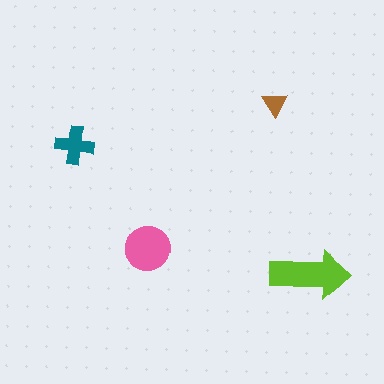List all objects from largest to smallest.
The lime arrow, the pink circle, the teal cross, the brown triangle.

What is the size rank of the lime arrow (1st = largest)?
1st.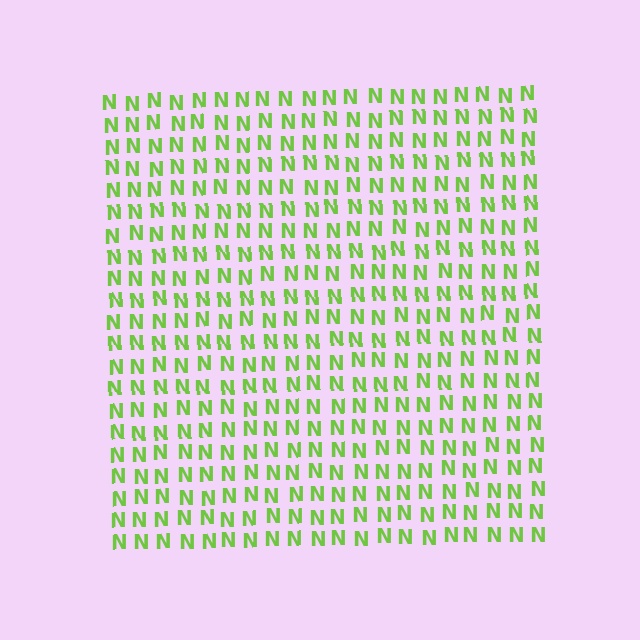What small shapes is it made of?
It is made of small letter N's.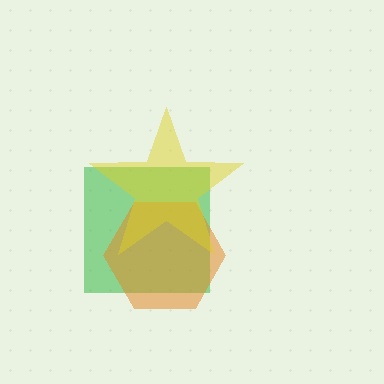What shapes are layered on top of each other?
The layered shapes are: a green square, an orange hexagon, a yellow star.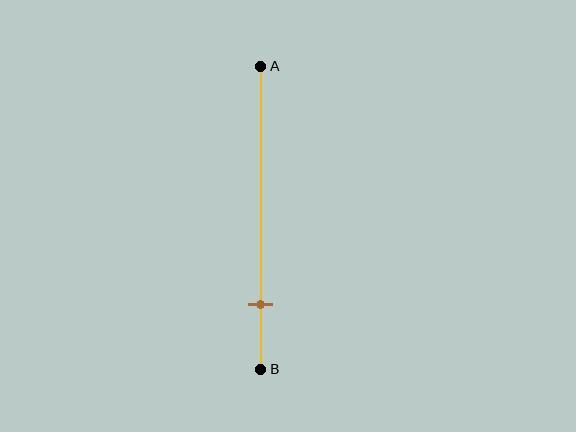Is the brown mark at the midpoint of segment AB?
No, the mark is at about 80% from A, not at the 50% midpoint.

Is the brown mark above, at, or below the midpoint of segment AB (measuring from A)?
The brown mark is below the midpoint of segment AB.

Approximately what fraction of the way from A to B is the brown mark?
The brown mark is approximately 80% of the way from A to B.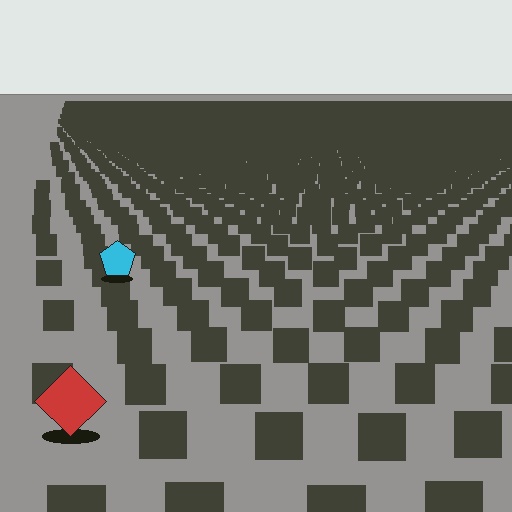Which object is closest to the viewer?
The red diamond is closest. The texture marks near it are larger and more spread out.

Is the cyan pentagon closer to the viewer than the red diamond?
No. The red diamond is closer — you can tell from the texture gradient: the ground texture is coarser near it.